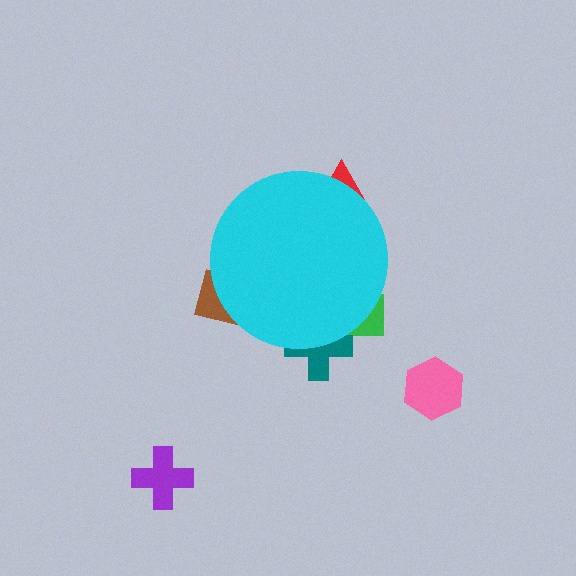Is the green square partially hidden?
Yes, the green square is partially hidden behind the cyan circle.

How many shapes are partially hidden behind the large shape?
4 shapes are partially hidden.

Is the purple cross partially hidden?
No, the purple cross is fully visible.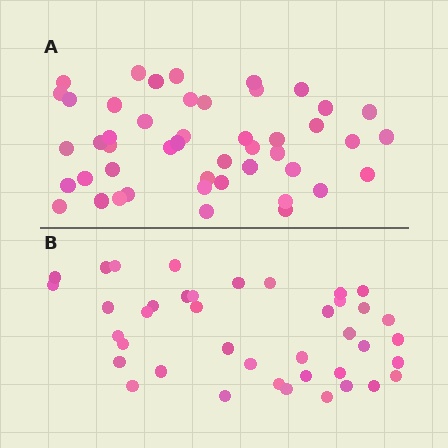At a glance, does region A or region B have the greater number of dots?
Region A (the top region) has more dots.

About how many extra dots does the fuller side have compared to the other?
Region A has roughly 8 or so more dots than region B.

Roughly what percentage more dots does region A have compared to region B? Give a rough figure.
About 20% more.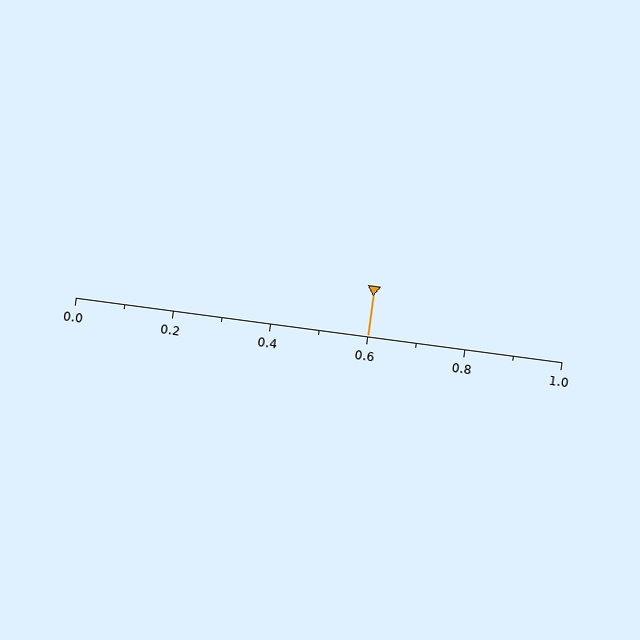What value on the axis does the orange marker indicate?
The marker indicates approximately 0.6.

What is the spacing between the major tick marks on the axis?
The major ticks are spaced 0.2 apart.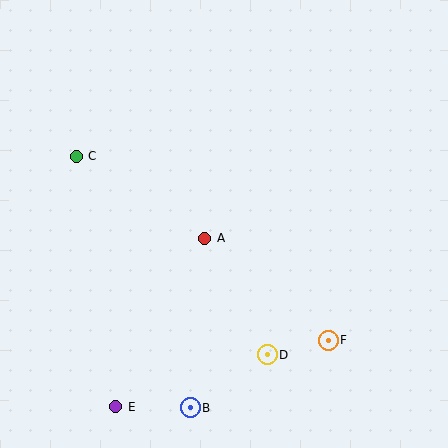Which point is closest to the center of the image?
Point A at (205, 238) is closest to the center.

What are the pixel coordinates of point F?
Point F is at (328, 340).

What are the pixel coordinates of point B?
Point B is at (190, 408).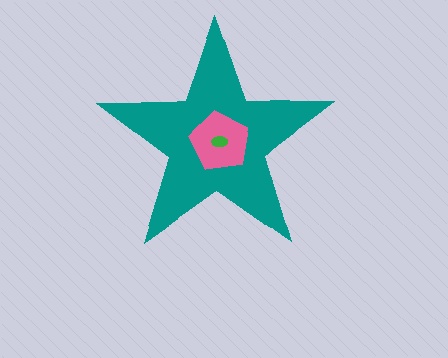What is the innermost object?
The green ellipse.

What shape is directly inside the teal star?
The pink pentagon.